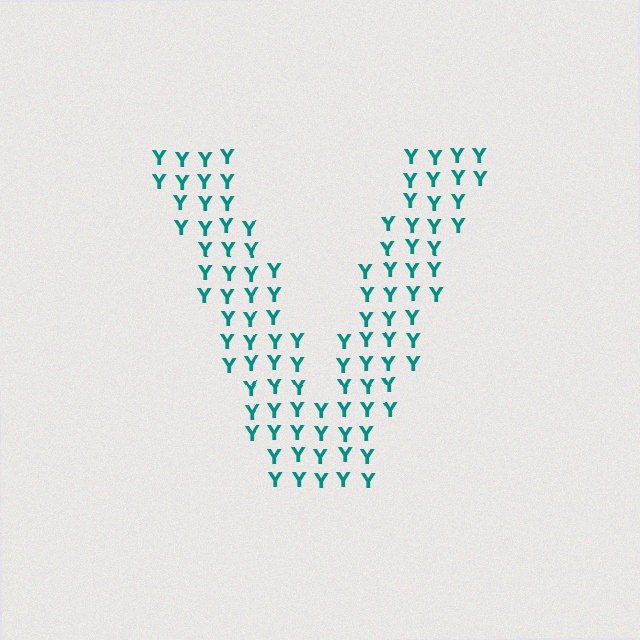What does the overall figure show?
The overall figure shows the letter V.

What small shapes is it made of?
It is made of small letter Y's.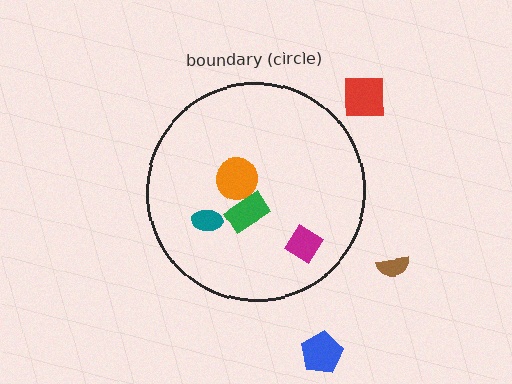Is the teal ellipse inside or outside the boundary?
Inside.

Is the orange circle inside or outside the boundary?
Inside.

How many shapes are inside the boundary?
4 inside, 3 outside.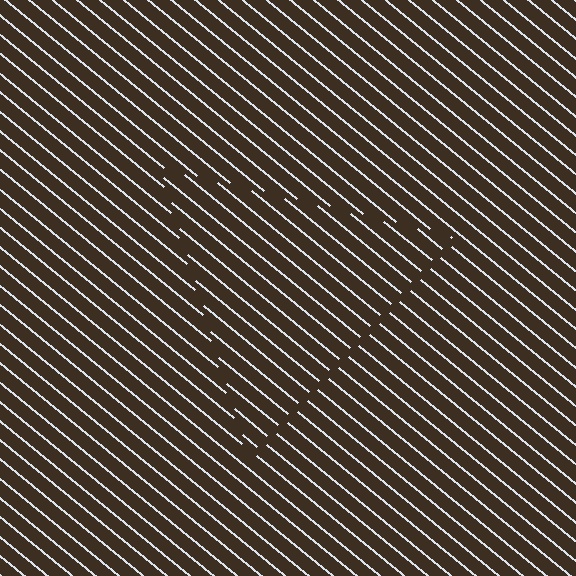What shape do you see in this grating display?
An illusory triangle. The interior of the shape contains the same grating, shifted by half a period — the contour is defined by the phase discontinuity where line-ends from the inner and outer gratings abut.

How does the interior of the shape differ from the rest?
The interior of the shape contains the same grating, shifted by half a period — the contour is defined by the phase discontinuity where line-ends from the inner and outer gratings abut.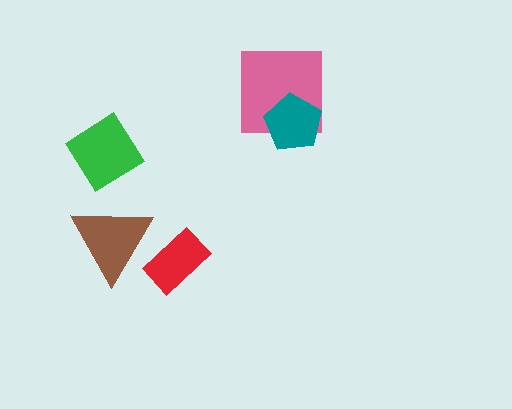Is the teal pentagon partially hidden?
No, no other shape covers it.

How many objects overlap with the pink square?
1 object overlaps with the pink square.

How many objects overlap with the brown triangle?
1 object overlaps with the brown triangle.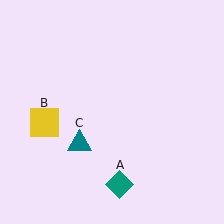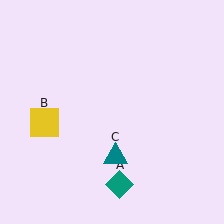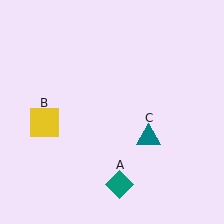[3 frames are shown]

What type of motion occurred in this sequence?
The teal triangle (object C) rotated counterclockwise around the center of the scene.